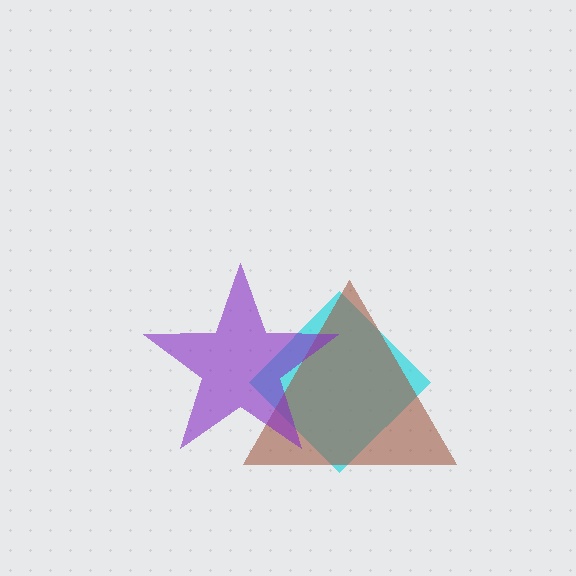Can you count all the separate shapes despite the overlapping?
Yes, there are 3 separate shapes.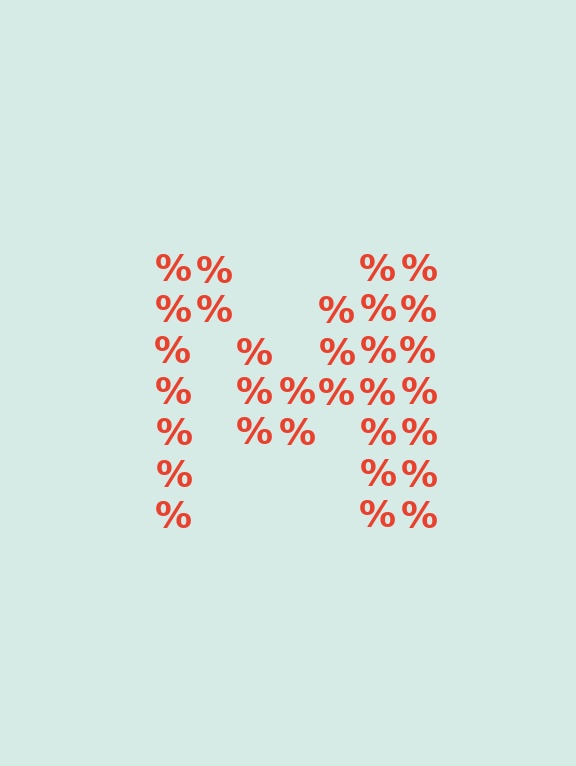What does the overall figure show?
The overall figure shows the letter M.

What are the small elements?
The small elements are percent signs.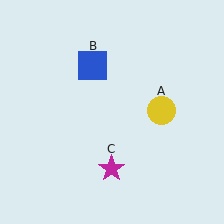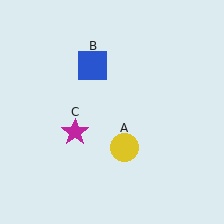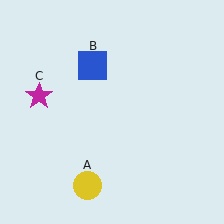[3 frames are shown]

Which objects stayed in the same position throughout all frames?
Blue square (object B) remained stationary.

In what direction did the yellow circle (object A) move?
The yellow circle (object A) moved down and to the left.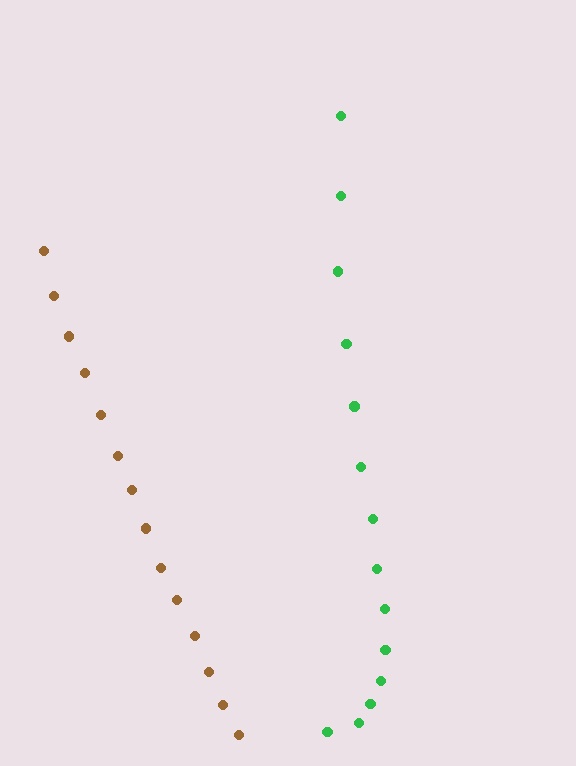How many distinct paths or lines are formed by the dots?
There are 2 distinct paths.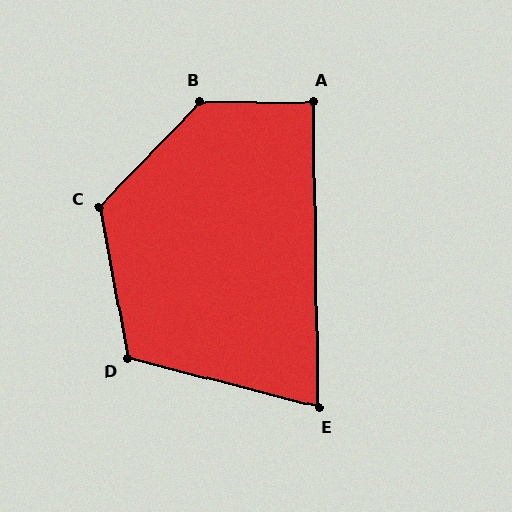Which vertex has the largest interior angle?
B, at approximately 133 degrees.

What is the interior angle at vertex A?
Approximately 91 degrees (approximately right).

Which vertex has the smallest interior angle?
E, at approximately 75 degrees.